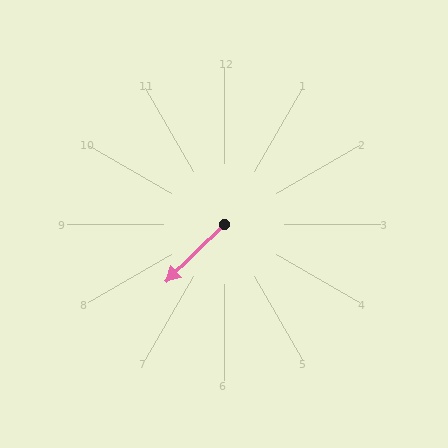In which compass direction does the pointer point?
Southwest.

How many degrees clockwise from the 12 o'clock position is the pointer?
Approximately 225 degrees.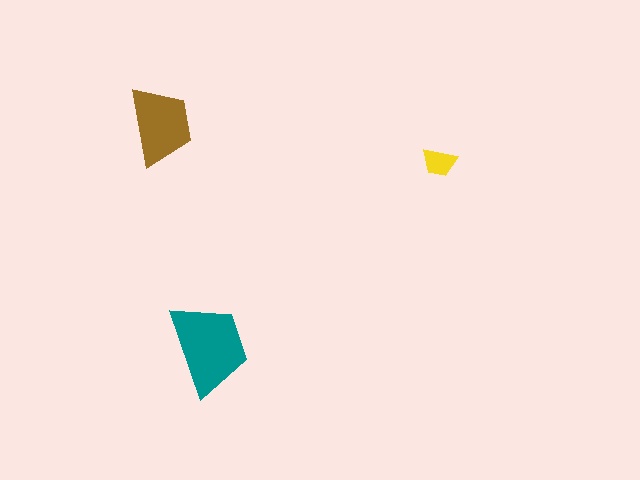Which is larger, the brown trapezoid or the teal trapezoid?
The teal one.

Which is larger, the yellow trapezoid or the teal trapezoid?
The teal one.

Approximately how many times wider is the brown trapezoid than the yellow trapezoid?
About 2.5 times wider.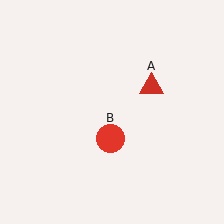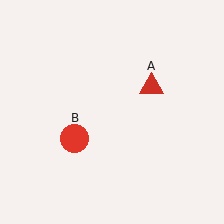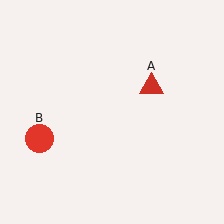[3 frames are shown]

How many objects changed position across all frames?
1 object changed position: red circle (object B).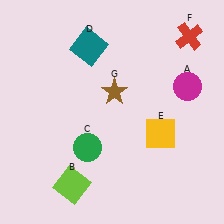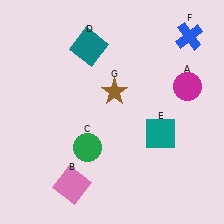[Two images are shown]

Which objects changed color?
B changed from lime to pink. E changed from yellow to teal. F changed from red to blue.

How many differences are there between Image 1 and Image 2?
There are 3 differences between the two images.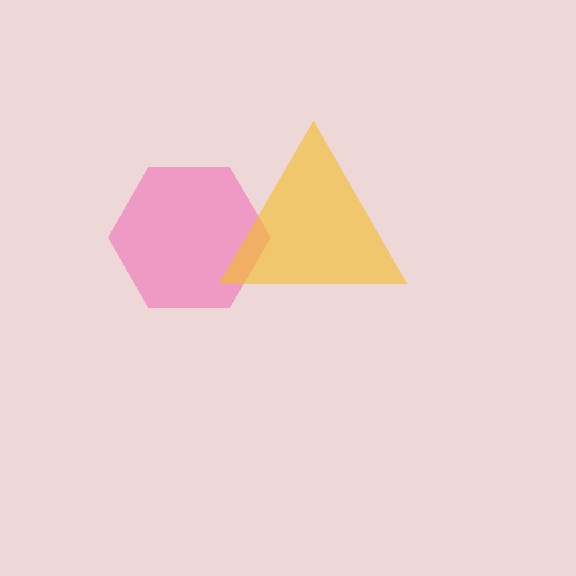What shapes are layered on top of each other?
The layered shapes are: a pink hexagon, a yellow triangle.